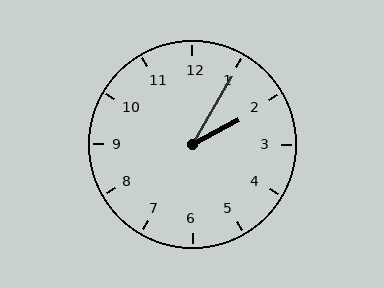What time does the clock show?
2:05.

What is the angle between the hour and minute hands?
Approximately 32 degrees.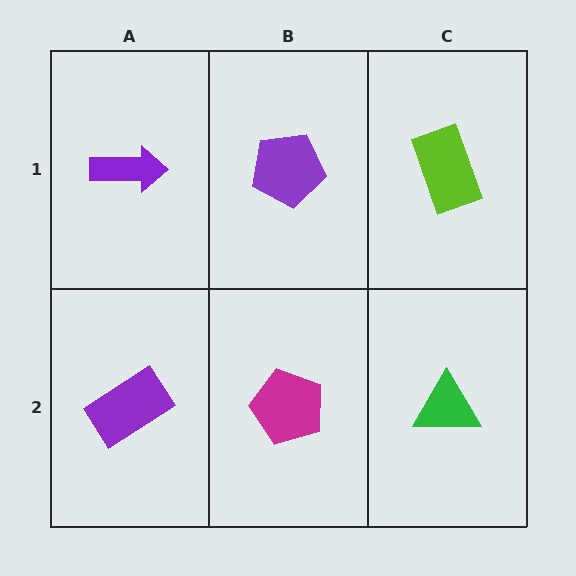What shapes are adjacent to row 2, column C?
A lime rectangle (row 1, column C), a magenta pentagon (row 2, column B).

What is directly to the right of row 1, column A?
A purple pentagon.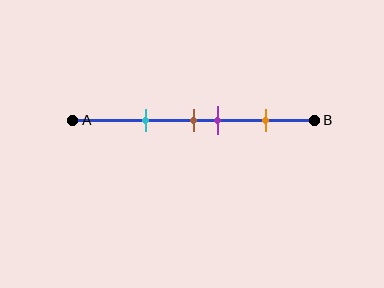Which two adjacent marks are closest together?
The brown and purple marks are the closest adjacent pair.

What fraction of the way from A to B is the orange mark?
The orange mark is approximately 80% (0.8) of the way from A to B.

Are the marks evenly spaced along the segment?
No, the marks are not evenly spaced.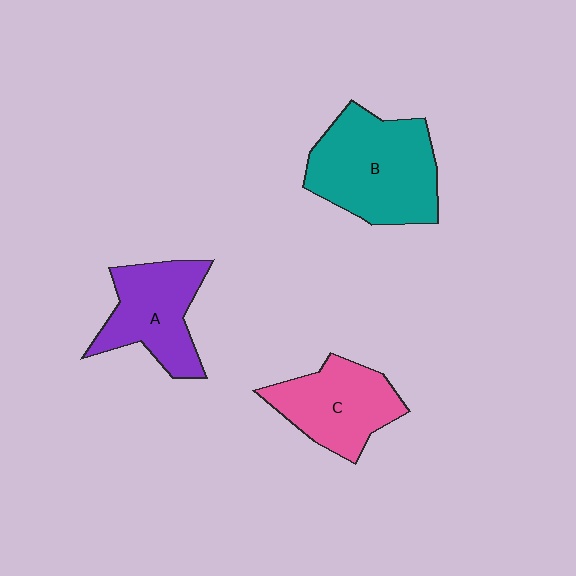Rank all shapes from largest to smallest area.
From largest to smallest: B (teal), A (purple), C (pink).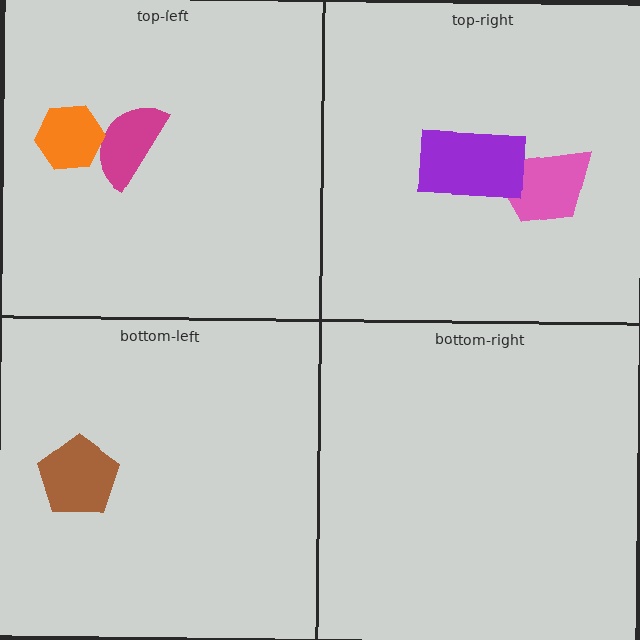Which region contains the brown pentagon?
The bottom-left region.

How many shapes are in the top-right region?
2.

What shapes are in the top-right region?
The pink trapezoid, the purple rectangle.